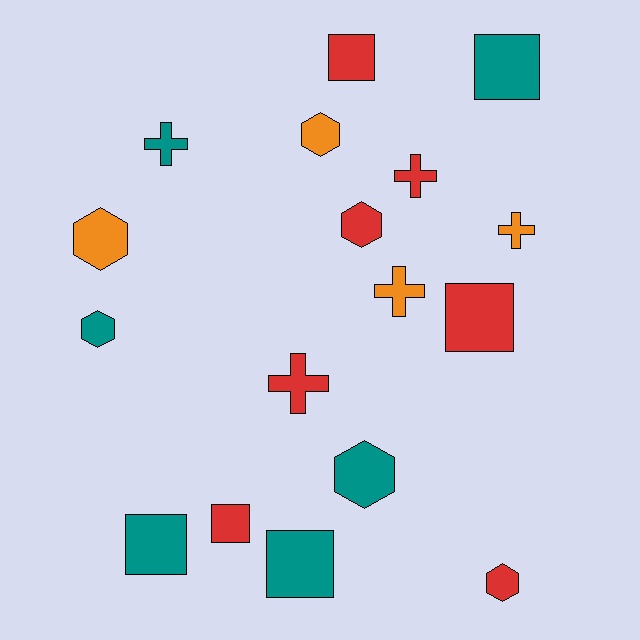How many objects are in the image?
There are 17 objects.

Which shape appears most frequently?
Hexagon, with 6 objects.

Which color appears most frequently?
Red, with 7 objects.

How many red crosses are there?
There are 2 red crosses.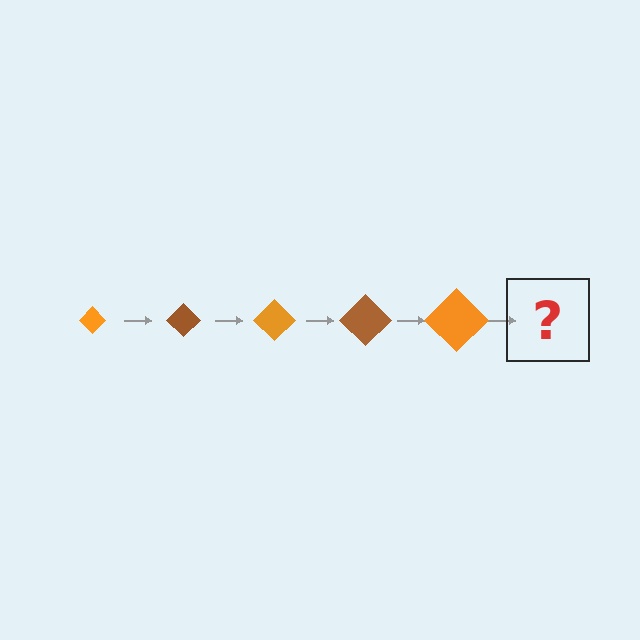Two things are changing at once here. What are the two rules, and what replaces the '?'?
The two rules are that the diamond grows larger each step and the color cycles through orange and brown. The '?' should be a brown diamond, larger than the previous one.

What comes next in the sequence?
The next element should be a brown diamond, larger than the previous one.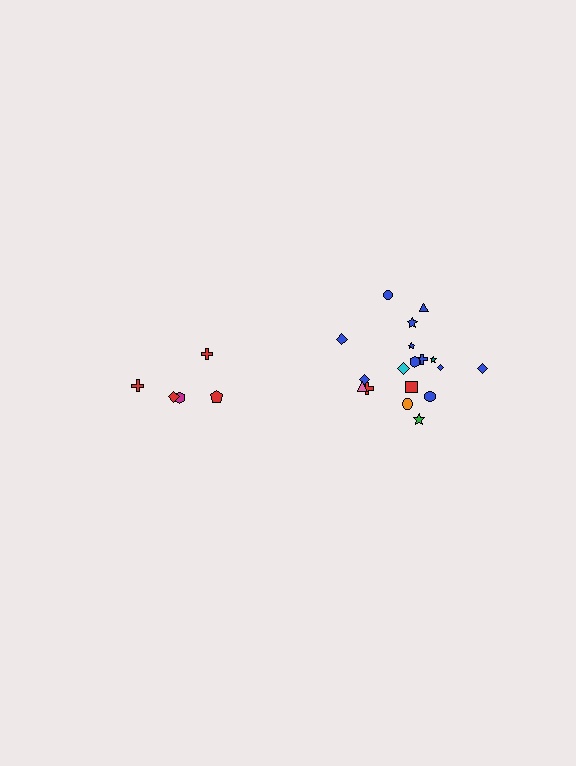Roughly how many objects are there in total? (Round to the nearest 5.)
Roughly 25 objects in total.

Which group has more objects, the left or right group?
The right group.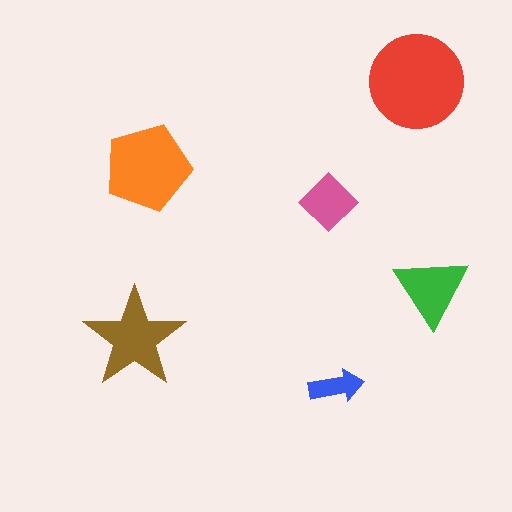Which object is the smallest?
The blue arrow.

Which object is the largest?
The red circle.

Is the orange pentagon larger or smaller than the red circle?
Smaller.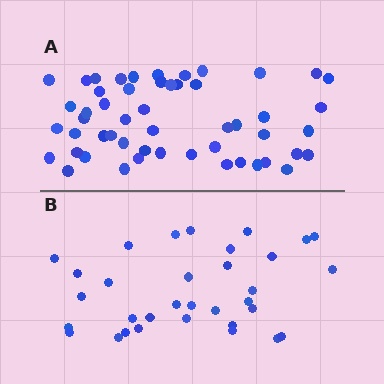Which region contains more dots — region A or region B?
Region A (the top region) has more dots.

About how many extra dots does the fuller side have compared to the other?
Region A has approximately 20 more dots than region B.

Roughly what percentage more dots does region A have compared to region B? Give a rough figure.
About 60% more.